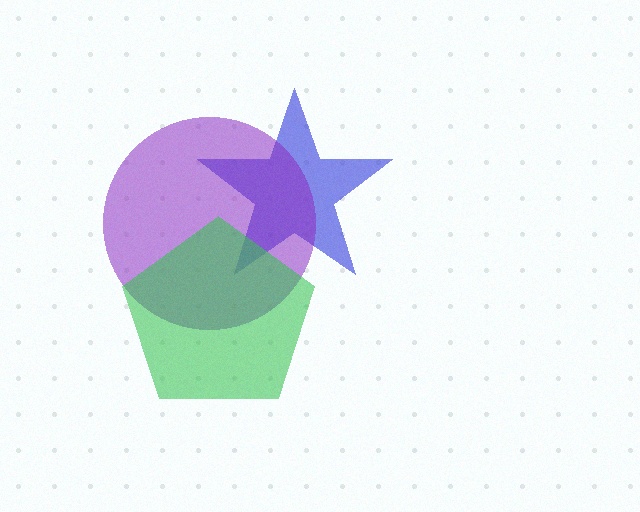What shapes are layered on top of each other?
The layered shapes are: a blue star, a purple circle, a green pentagon.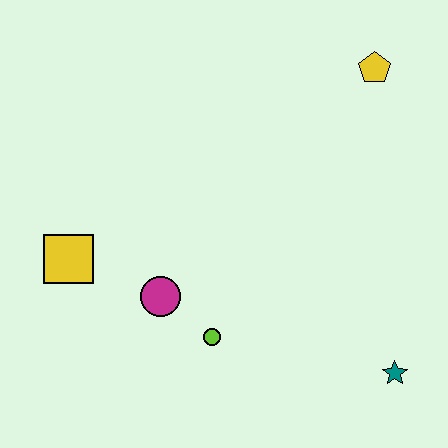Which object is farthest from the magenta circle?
The yellow pentagon is farthest from the magenta circle.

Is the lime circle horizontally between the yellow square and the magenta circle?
No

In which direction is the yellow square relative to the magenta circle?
The yellow square is to the left of the magenta circle.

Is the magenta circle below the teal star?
No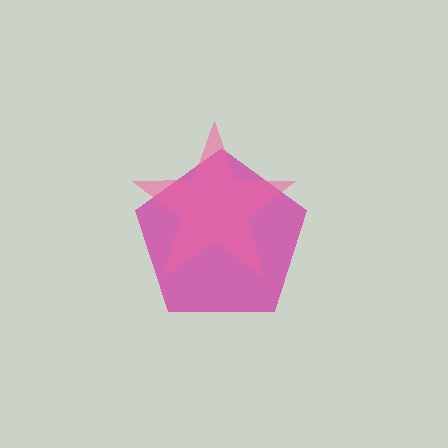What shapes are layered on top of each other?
The layered shapes are: a magenta pentagon, a pink star.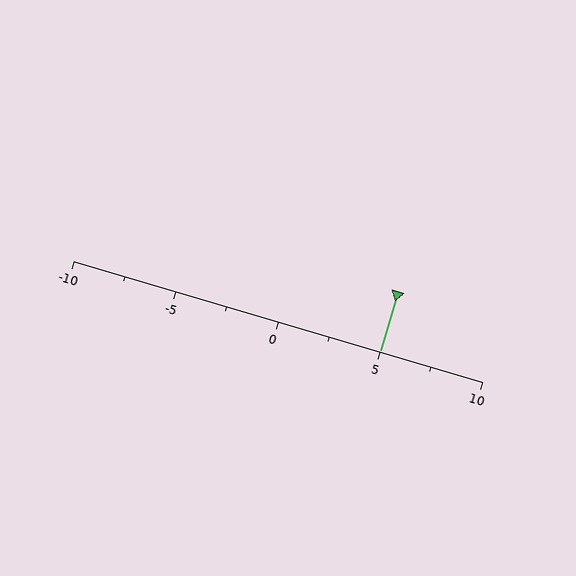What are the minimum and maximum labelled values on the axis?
The axis runs from -10 to 10.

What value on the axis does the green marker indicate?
The marker indicates approximately 5.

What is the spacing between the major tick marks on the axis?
The major ticks are spaced 5 apart.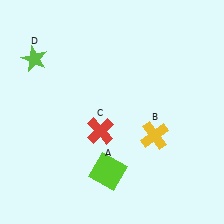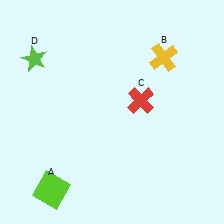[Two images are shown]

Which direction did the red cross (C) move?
The red cross (C) moved right.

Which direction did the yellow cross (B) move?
The yellow cross (B) moved up.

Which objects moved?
The objects that moved are: the lime square (A), the yellow cross (B), the red cross (C).